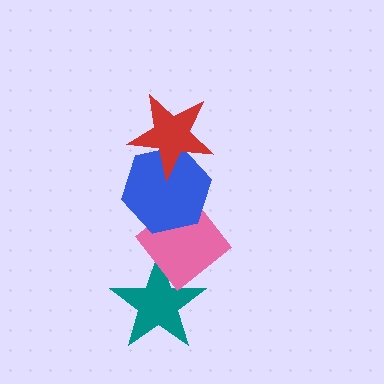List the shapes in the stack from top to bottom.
From top to bottom: the red star, the blue hexagon, the pink diamond, the teal star.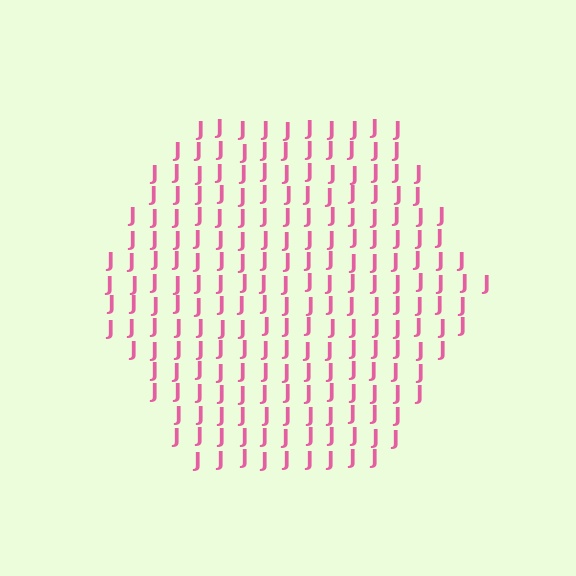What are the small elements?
The small elements are letter J's.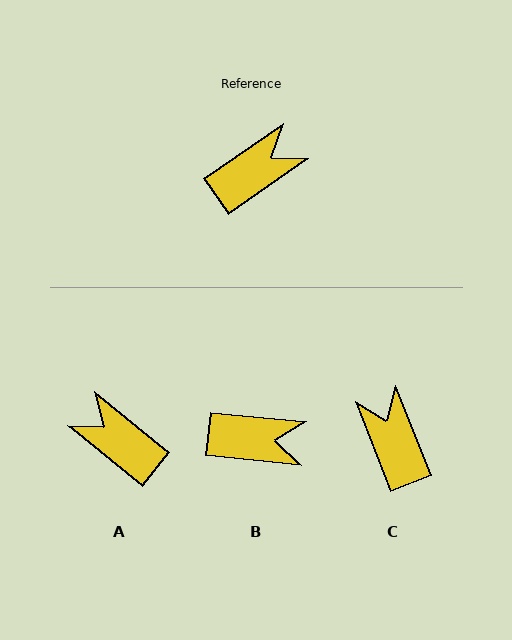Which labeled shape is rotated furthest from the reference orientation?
A, about 106 degrees away.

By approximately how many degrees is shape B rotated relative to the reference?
Approximately 41 degrees clockwise.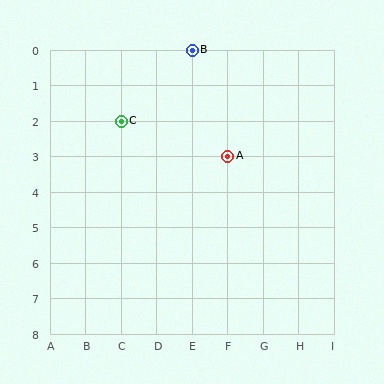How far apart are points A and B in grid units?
Points A and B are 1 column and 3 rows apart (about 3.2 grid units diagonally).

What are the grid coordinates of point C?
Point C is at grid coordinates (C, 2).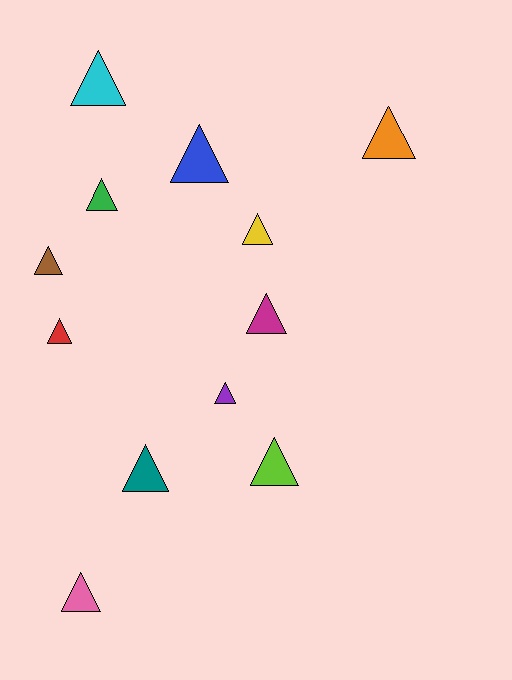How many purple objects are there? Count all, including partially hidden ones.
There is 1 purple object.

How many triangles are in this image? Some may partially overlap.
There are 12 triangles.